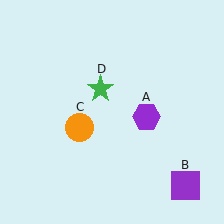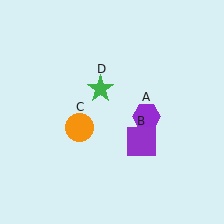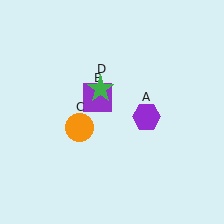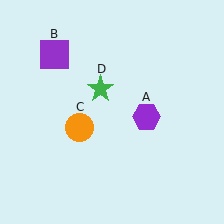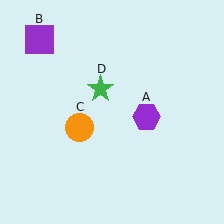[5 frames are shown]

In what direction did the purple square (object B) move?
The purple square (object B) moved up and to the left.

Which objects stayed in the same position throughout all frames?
Purple hexagon (object A) and orange circle (object C) and green star (object D) remained stationary.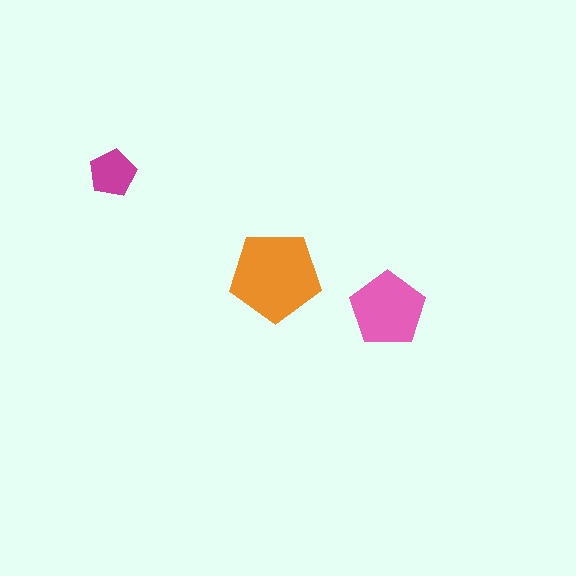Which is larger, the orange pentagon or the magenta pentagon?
The orange one.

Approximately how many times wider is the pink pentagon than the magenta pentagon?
About 1.5 times wider.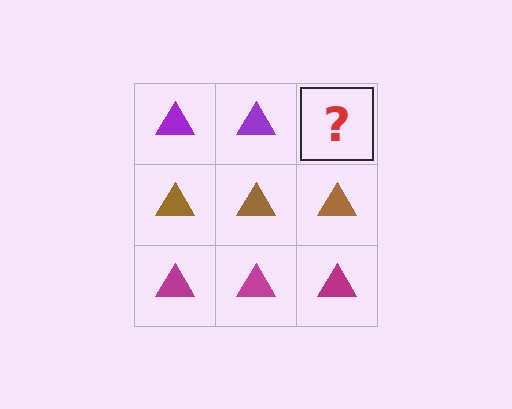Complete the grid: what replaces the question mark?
The question mark should be replaced with a purple triangle.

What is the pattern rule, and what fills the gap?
The rule is that each row has a consistent color. The gap should be filled with a purple triangle.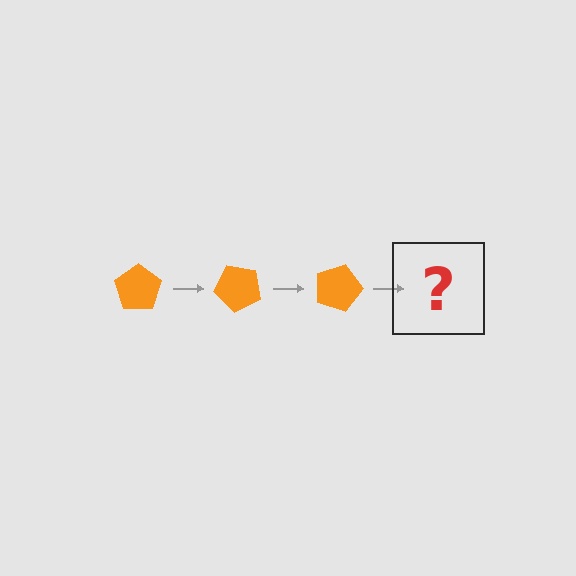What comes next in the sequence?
The next element should be an orange pentagon rotated 135 degrees.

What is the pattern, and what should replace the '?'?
The pattern is that the pentagon rotates 45 degrees each step. The '?' should be an orange pentagon rotated 135 degrees.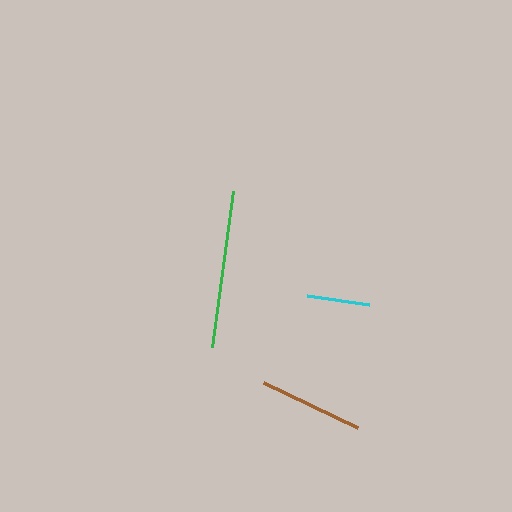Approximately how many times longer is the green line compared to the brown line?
The green line is approximately 1.5 times the length of the brown line.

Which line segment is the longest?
The green line is the longest at approximately 158 pixels.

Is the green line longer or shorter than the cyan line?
The green line is longer than the cyan line.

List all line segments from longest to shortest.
From longest to shortest: green, brown, cyan.